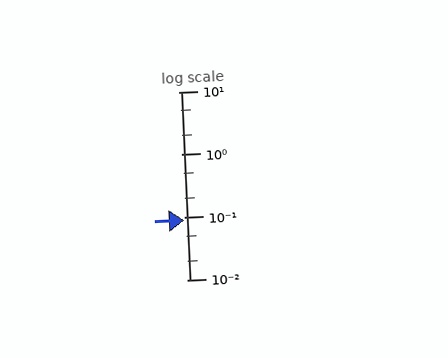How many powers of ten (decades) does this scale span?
The scale spans 3 decades, from 0.01 to 10.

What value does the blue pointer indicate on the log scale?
The pointer indicates approximately 0.09.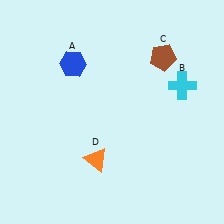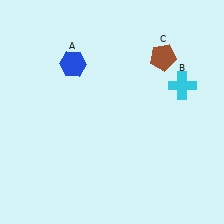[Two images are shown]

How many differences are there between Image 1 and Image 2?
There is 1 difference between the two images.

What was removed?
The orange triangle (D) was removed in Image 2.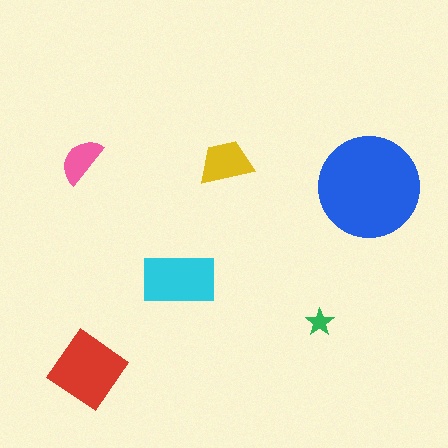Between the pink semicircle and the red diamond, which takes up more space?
The red diamond.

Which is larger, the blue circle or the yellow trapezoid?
The blue circle.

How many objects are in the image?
There are 6 objects in the image.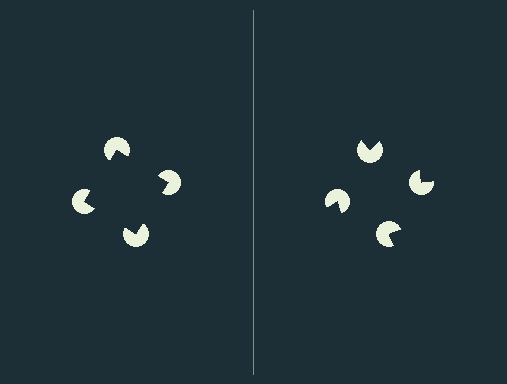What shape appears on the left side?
An illusory square.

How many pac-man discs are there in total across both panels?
8 — 4 on each side.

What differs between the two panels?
The pac-man discs are positioned identically on both sides; only the wedge orientations differ. On the left they align to a square; on the right they are misaligned.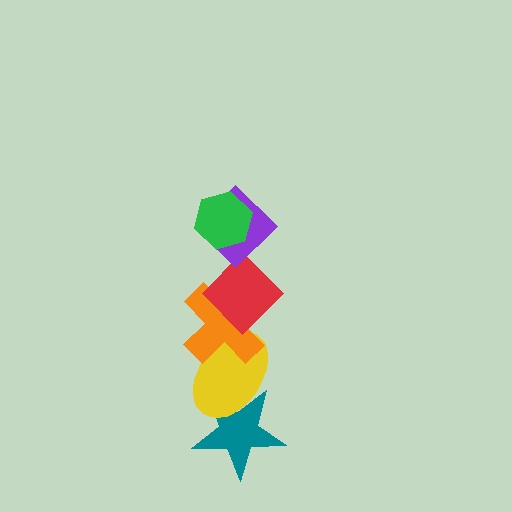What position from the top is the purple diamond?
The purple diamond is 2nd from the top.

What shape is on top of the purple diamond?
The green hexagon is on top of the purple diamond.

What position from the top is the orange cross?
The orange cross is 4th from the top.